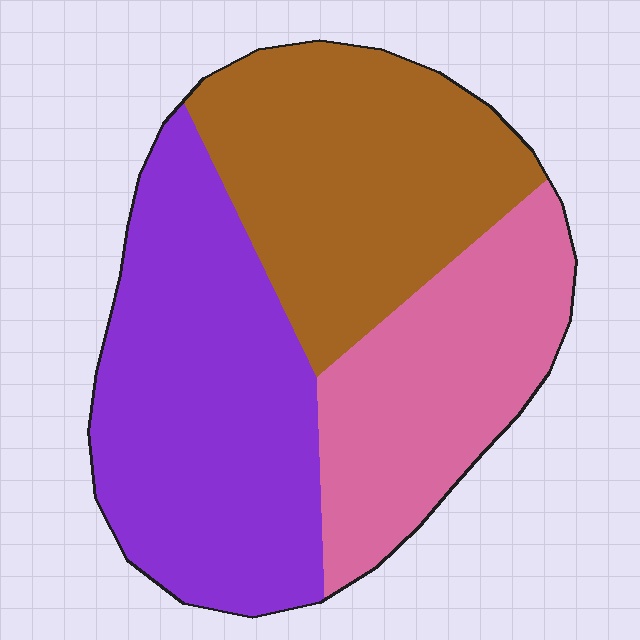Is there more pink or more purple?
Purple.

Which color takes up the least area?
Pink, at roughly 25%.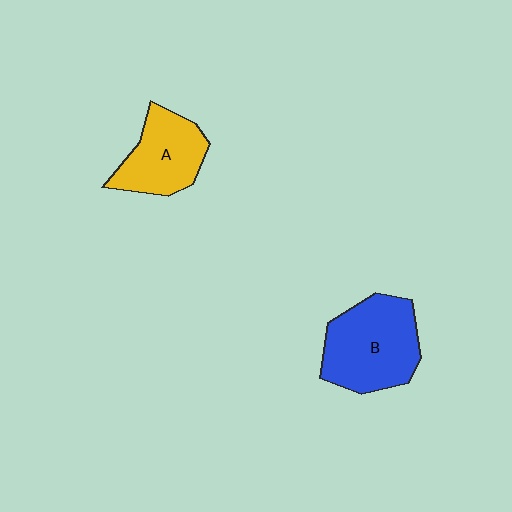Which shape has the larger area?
Shape B (blue).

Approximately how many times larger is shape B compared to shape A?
Approximately 1.4 times.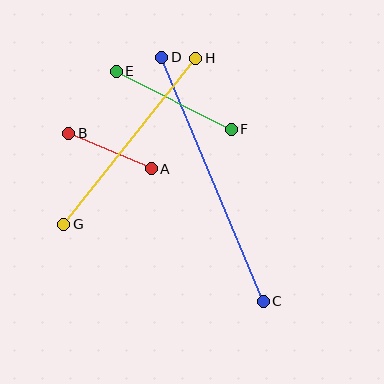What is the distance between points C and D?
The distance is approximately 264 pixels.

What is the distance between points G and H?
The distance is approximately 212 pixels.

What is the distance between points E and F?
The distance is approximately 129 pixels.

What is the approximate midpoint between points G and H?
The midpoint is at approximately (130, 141) pixels.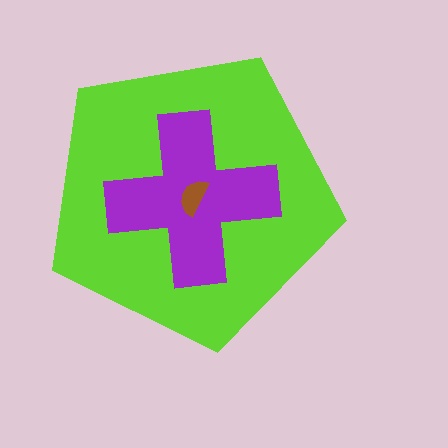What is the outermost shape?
The lime pentagon.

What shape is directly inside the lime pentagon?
The purple cross.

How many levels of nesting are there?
3.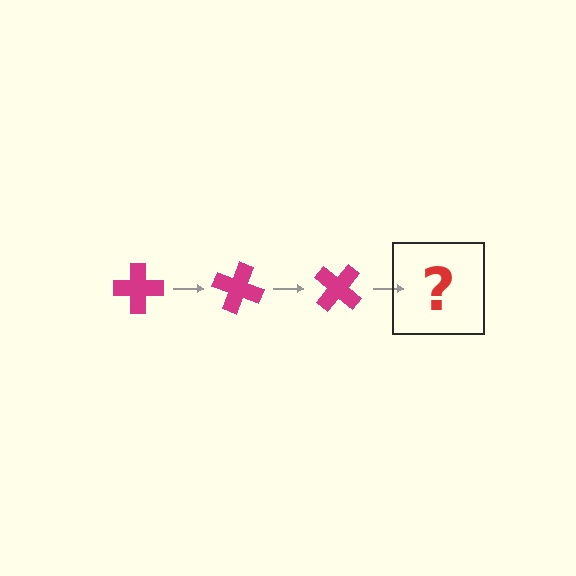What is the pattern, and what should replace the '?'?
The pattern is that the cross rotates 20 degrees each step. The '?' should be a magenta cross rotated 60 degrees.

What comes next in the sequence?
The next element should be a magenta cross rotated 60 degrees.